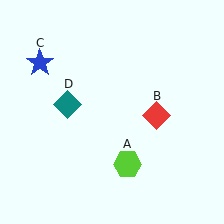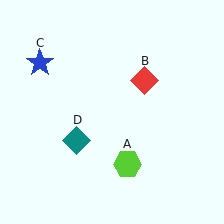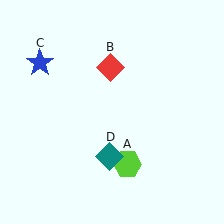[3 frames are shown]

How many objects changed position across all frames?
2 objects changed position: red diamond (object B), teal diamond (object D).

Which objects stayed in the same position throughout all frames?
Lime hexagon (object A) and blue star (object C) remained stationary.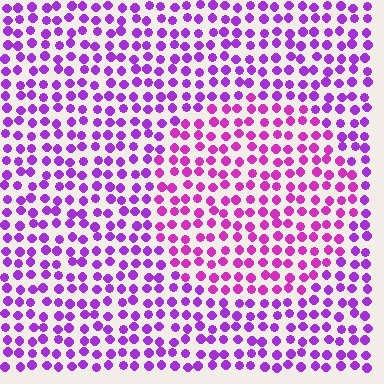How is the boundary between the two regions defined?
The boundary is defined purely by a slight shift in hue (about 26 degrees). Spacing, size, and orientation are identical on both sides.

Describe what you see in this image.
The image is filled with small purple elements in a uniform arrangement. A circle-shaped region is visible where the elements are tinted to a slightly different hue, forming a subtle color boundary.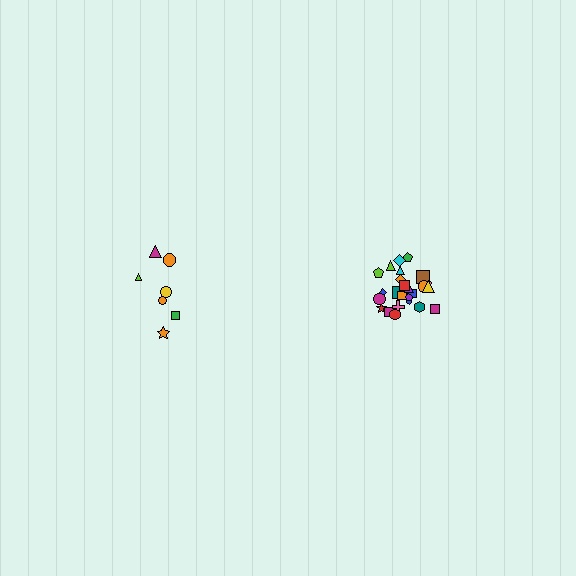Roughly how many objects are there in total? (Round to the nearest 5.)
Roughly 30 objects in total.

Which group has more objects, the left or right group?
The right group.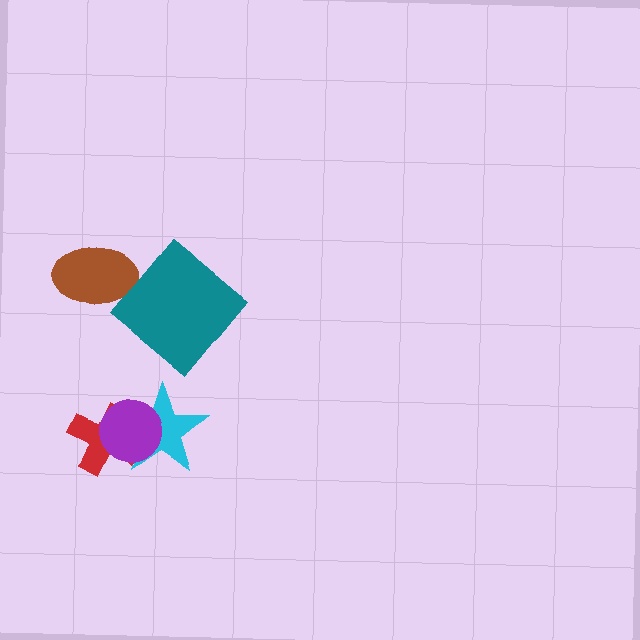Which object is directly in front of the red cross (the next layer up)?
The cyan star is directly in front of the red cross.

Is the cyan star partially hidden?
Yes, it is partially covered by another shape.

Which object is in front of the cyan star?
The purple circle is in front of the cyan star.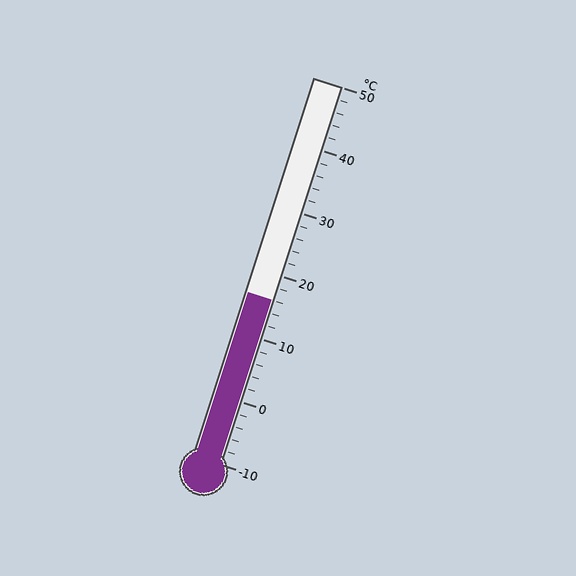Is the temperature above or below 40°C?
The temperature is below 40°C.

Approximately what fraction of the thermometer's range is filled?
The thermometer is filled to approximately 45% of its range.